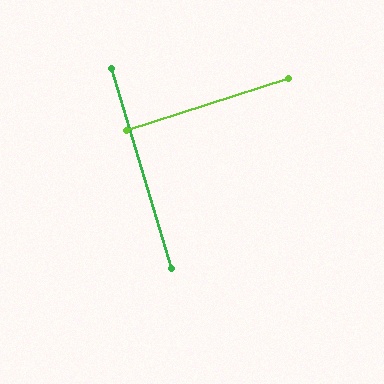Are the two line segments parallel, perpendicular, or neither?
Perpendicular — they meet at approximately 89°.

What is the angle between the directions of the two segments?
Approximately 89 degrees.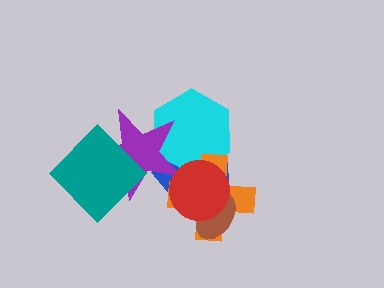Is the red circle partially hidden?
No, no other shape covers it.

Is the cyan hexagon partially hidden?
Yes, it is partially covered by another shape.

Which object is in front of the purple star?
The teal diamond is in front of the purple star.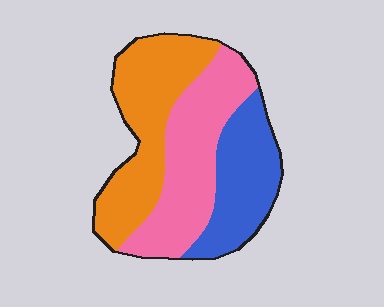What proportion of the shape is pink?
Pink takes up about three eighths (3/8) of the shape.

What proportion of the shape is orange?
Orange takes up between a quarter and a half of the shape.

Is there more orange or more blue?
Orange.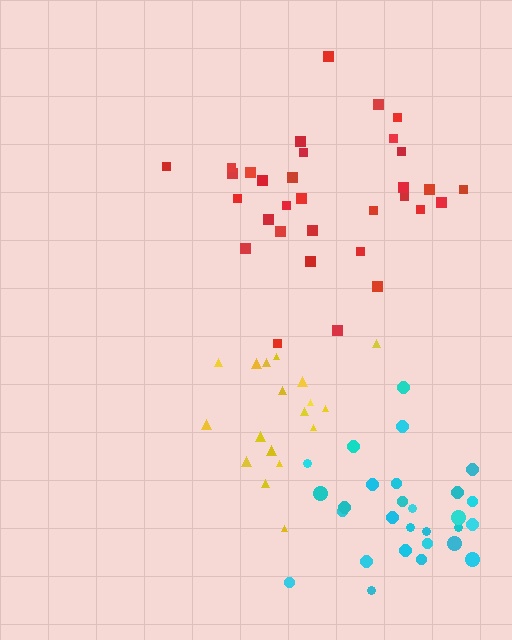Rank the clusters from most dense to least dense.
yellow, cyan, red.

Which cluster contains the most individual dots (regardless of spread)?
Red (32).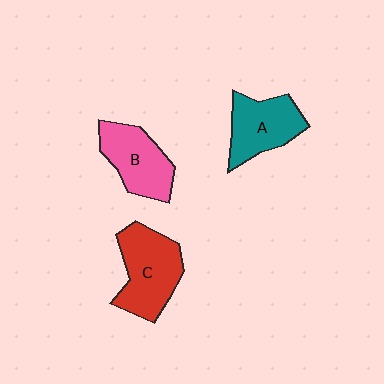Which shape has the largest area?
Shape C (red).